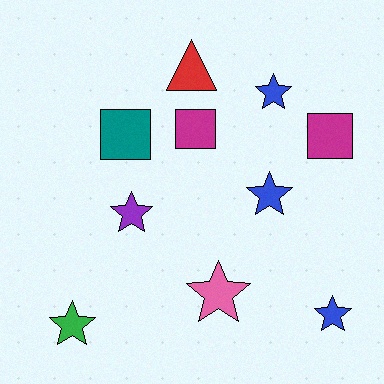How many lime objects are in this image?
There are no lime objects.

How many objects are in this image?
There are 10 objects.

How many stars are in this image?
There are 6 stars.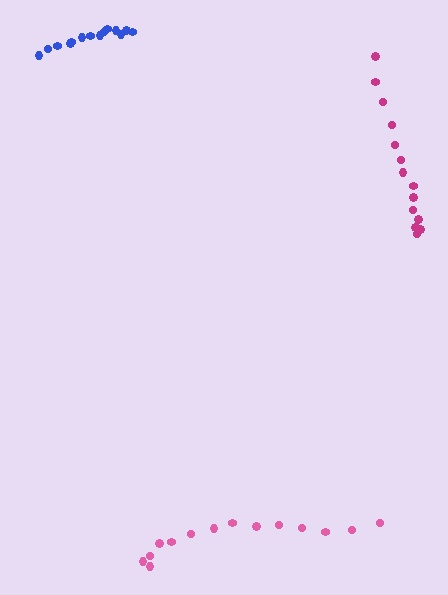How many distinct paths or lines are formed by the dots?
There are 3 distinct paths.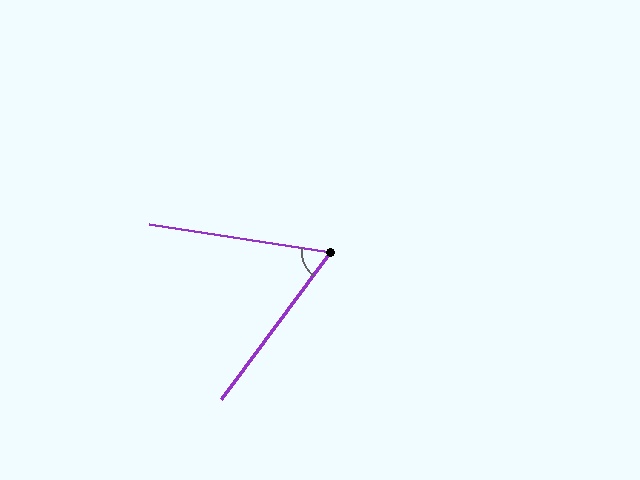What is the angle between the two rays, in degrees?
Approximately 62 degrees.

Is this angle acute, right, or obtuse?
It is acute.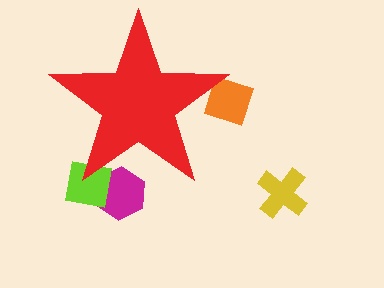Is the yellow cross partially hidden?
No, the yellow cross is fully visible.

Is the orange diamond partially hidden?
Yes, the orange diamond is partially hidden behind the red star.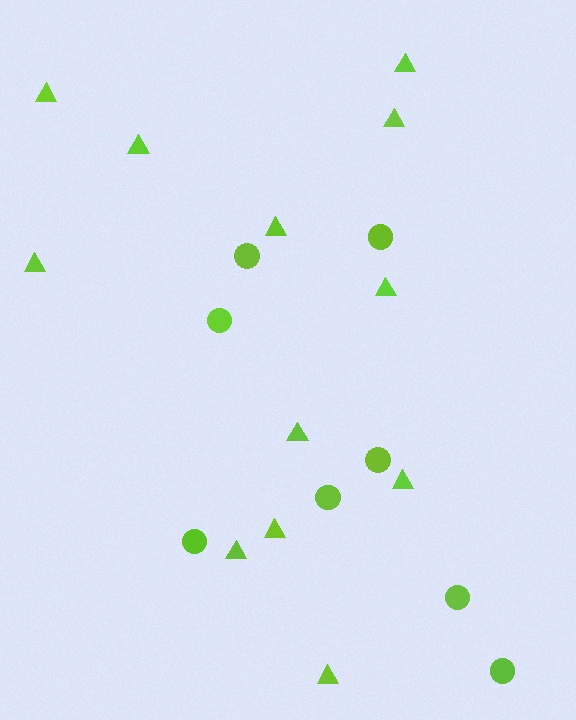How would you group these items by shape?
There are 2 groups: one group of triangles (12) and one group of circles (8).